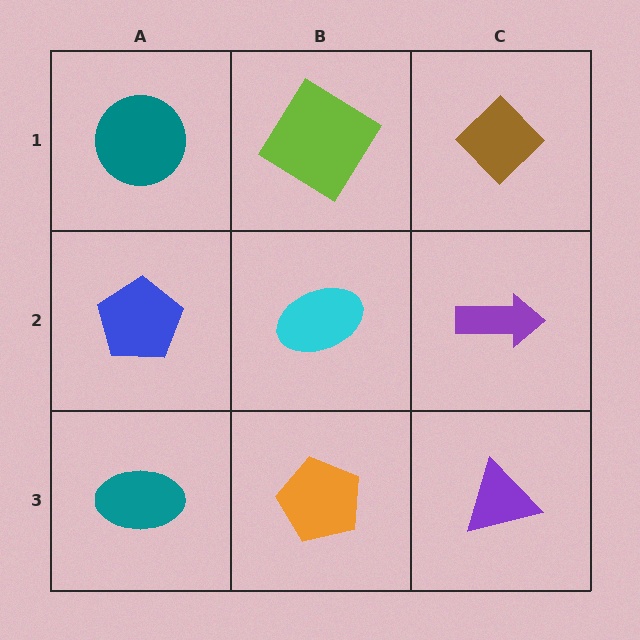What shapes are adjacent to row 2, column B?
A lime diamond (row 1, column B), an orange pentagon (row 3, column B), a blue pentagon (row 2, column A), a purple arrow (row 2, column C).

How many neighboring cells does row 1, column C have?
2.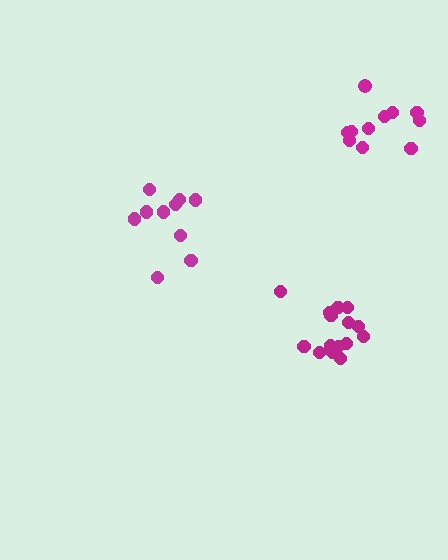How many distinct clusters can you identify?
There are 3 distinct clusters.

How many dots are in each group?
Group 1: 11 dots, Group 2: 10 dots, Group 3: 15 dots (36 total).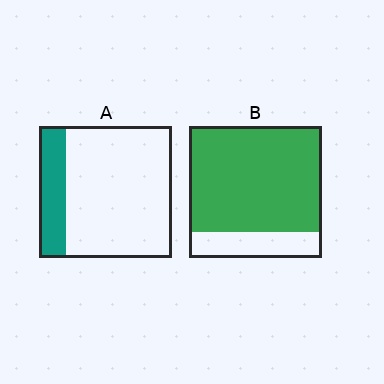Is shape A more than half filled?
No.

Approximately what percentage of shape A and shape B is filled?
A is approximately 20% and B is approximately 80%.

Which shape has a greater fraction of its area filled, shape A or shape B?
Shape B.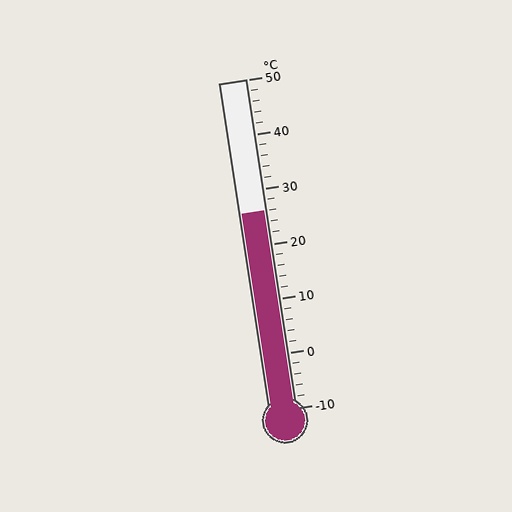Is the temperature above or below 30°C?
The temperature is below 30°C.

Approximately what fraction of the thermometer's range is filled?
The thermometer is filled to approximately 60% of its range.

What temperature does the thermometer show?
The thermometer shows approximately 26°C.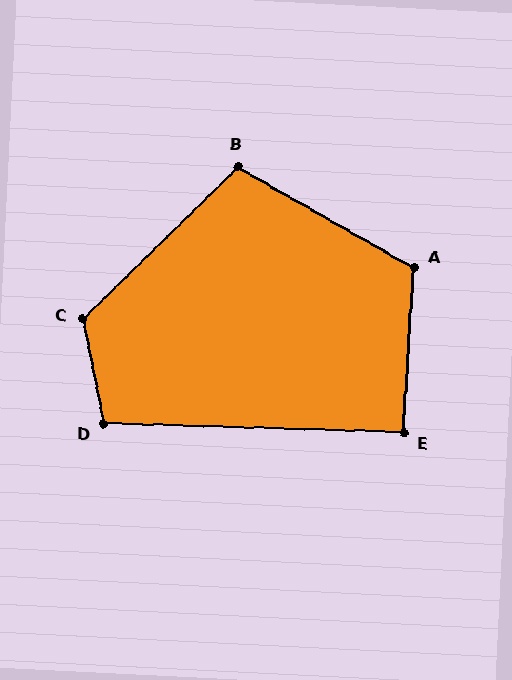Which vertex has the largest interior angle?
C, at approximately 124 degrees.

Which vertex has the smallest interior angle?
E, at approximately 92 degrees.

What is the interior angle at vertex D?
Approximately 102 degrees (obtuse).